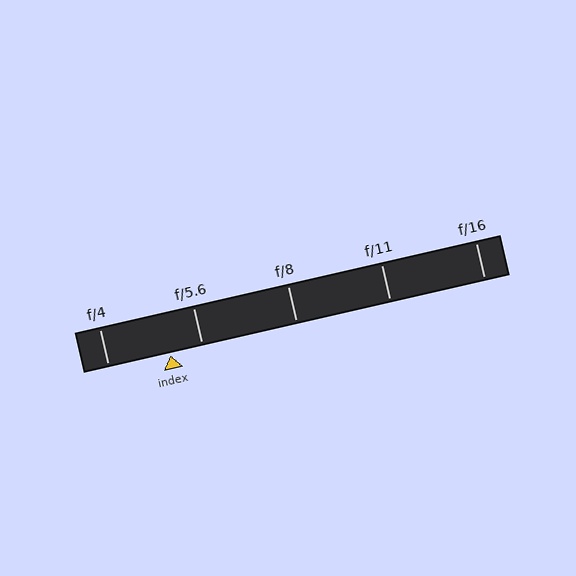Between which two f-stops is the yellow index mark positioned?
The index mark is between f/4 and f/5.6.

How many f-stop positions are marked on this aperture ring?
There are 5 f-stop positions marked.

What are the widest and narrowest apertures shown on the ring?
The widest aperture shown is f/4 and the narrowest is f/16.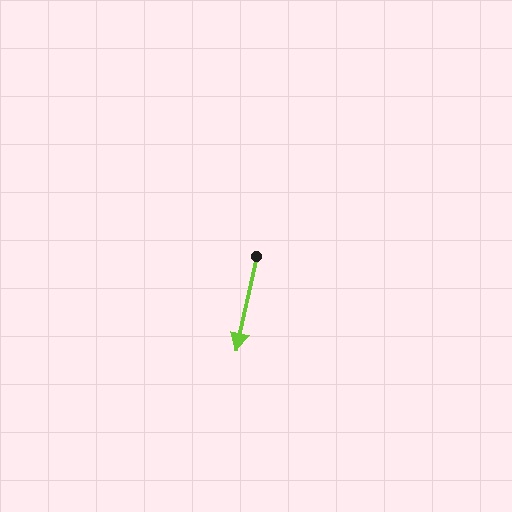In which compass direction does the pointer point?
South.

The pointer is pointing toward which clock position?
Roughly 6 o'clock.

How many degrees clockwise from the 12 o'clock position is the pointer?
Approximately 192 degrees.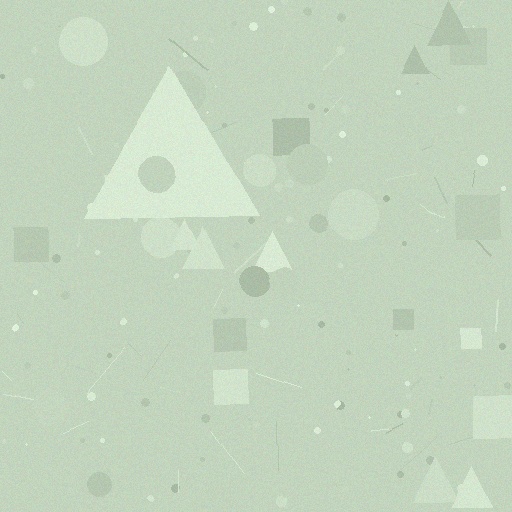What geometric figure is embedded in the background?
A triangle is embedded in the background.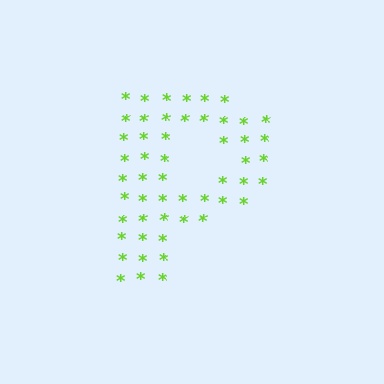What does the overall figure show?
The overall figure shows the letter P.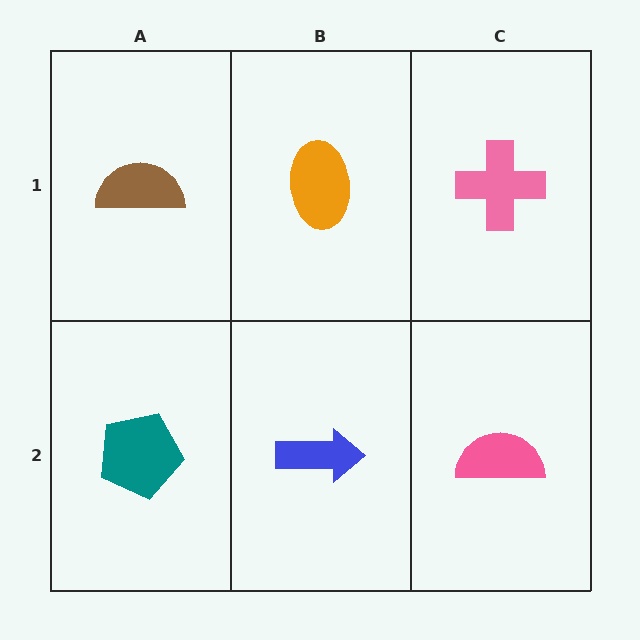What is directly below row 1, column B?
A blue arrow.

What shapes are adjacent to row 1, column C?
A pink semicircle (row 2, column C), an orange ellipse (row 1, column B).